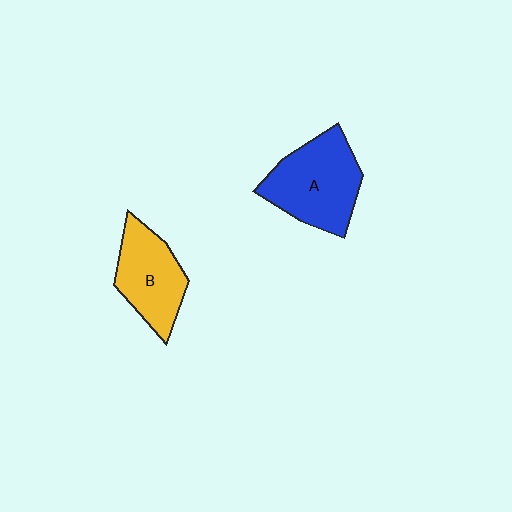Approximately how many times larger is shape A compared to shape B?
Approximately 1.3 times.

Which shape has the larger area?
Shape A (blue).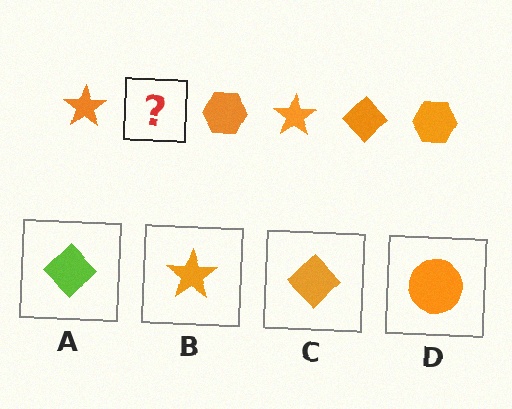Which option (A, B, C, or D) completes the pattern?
C.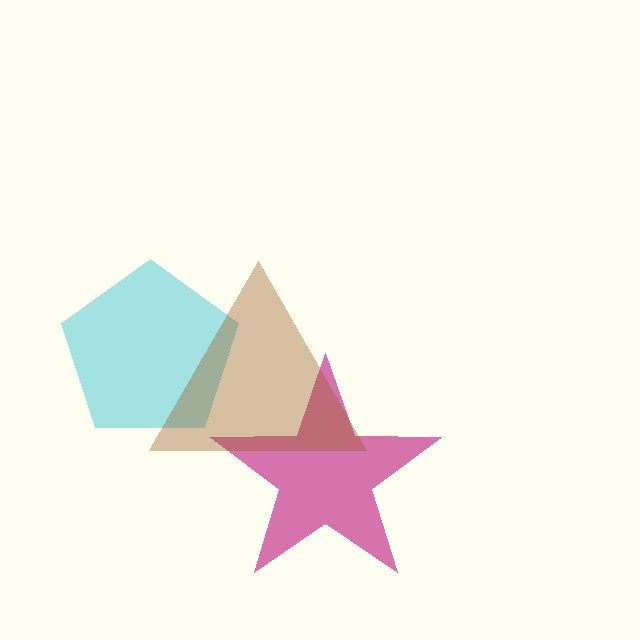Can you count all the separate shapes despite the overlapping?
Yes, there are 3 separate shapes.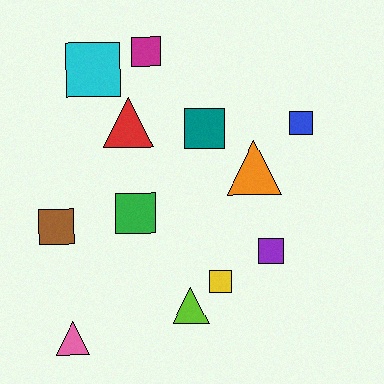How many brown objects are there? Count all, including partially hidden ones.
There is 1 brown object.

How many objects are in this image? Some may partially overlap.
There are 12 objects.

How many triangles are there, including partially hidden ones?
There are 4 triangles.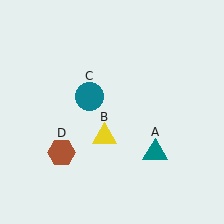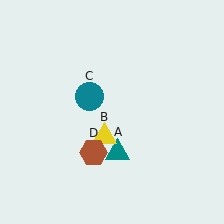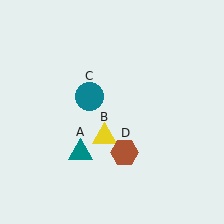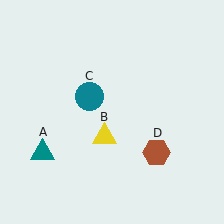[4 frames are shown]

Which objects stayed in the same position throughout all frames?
Yellow triangle (object B) and teal circle (object C) remained stationary.